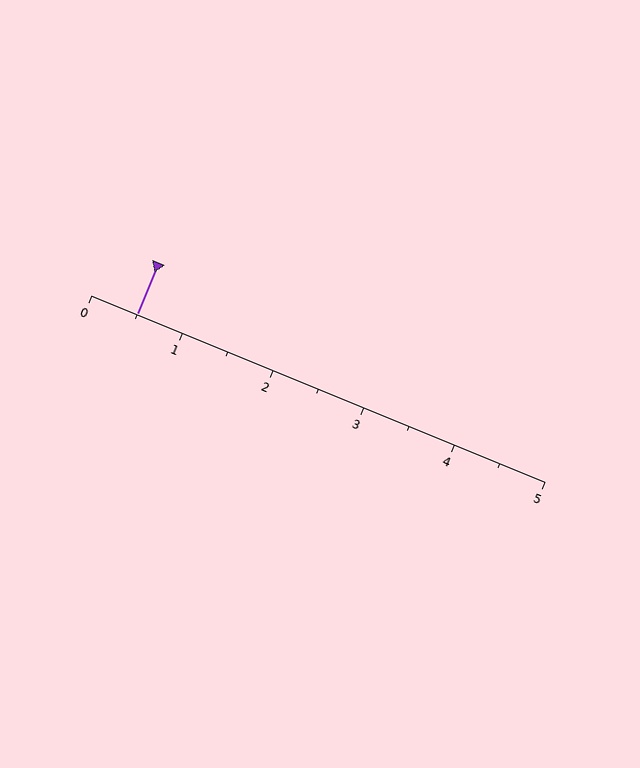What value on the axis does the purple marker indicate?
The marker indicates approximately 0.5.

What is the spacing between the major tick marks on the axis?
The major ticks are spaced 1 apart.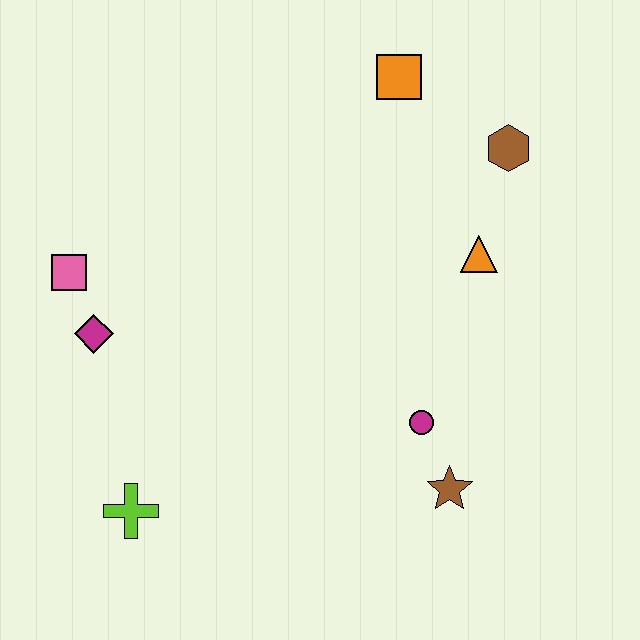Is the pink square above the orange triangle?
No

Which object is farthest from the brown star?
The pink square is farthest from the brown star.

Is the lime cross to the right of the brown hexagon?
No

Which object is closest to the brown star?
The magenta circle is closest to the brown star.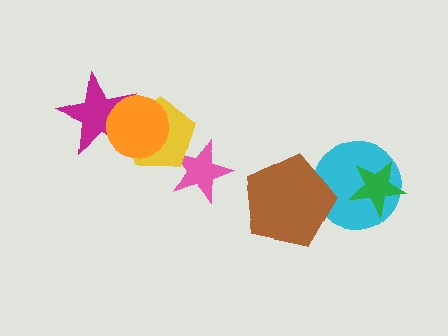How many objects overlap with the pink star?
1 object overlaps with the pink star.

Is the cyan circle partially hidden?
Yes, it is partially covered by another shape.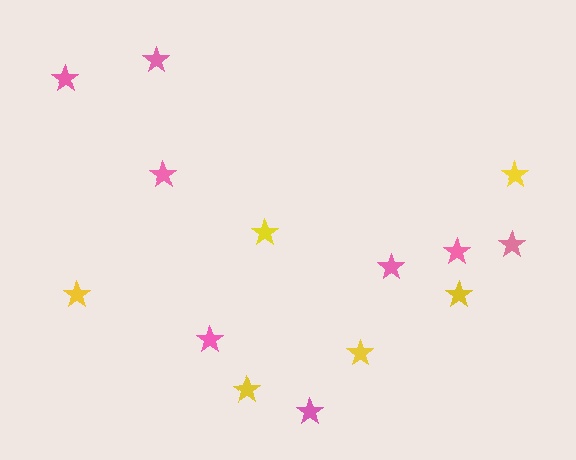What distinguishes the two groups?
There are 2 groups: one group of pink stars (8) and one group of yellow stars (6).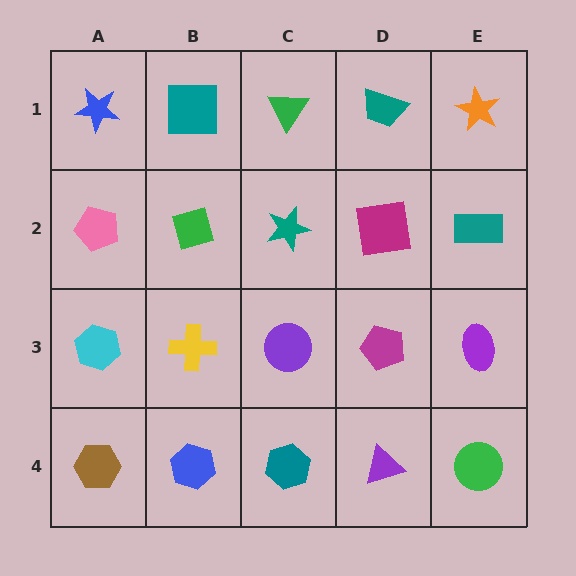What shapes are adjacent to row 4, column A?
A cyan hexagon (row 3, column A), a blue hexagon (row 4, column B).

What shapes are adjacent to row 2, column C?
A green triangle (row 1, column C), a purple circle (row 3, column C), a green diamond (row 2, column B), a magenta square (row 2, column D).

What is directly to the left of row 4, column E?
A purple triangle.